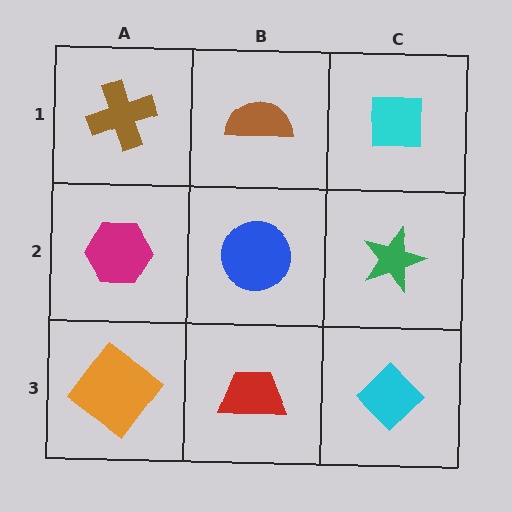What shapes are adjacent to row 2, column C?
A cyan square (row 1, column C), a cyan diamond (row 3, column C), a blue circle (row 2, column B).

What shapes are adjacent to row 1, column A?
A magenta hexagon (row 2, column A), a brown semicircle (row 1, column B).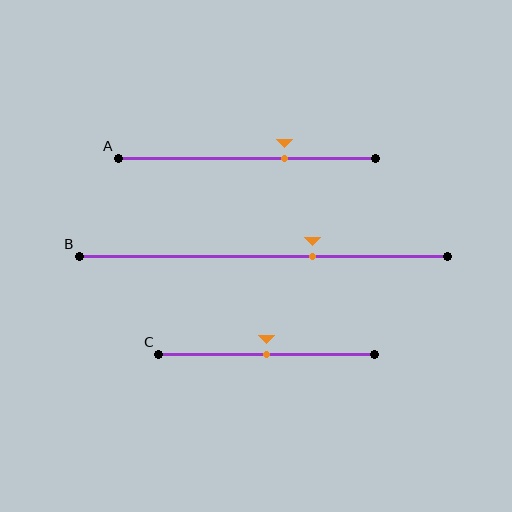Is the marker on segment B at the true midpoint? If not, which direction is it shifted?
No, the marker on segment B is shifted to the right by about 13% of the segment length.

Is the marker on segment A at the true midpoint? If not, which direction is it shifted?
No, the marker on segment A is shifted to the right by about 15% of the segment length.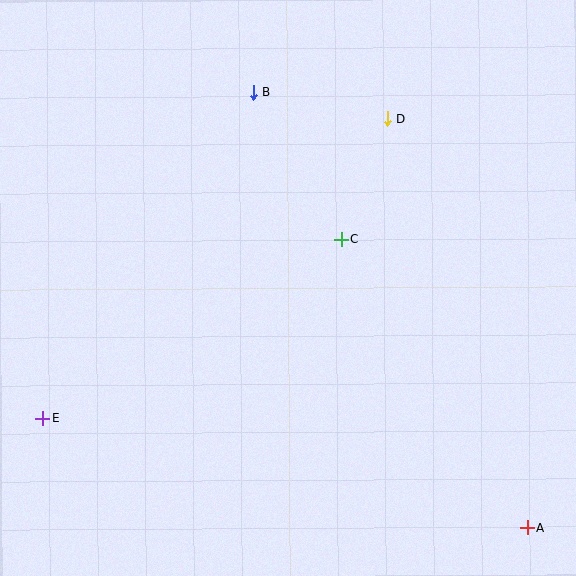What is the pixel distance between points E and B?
The distance between E and B is 388 pixels.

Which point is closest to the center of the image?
Point C at (341, 239) is closest to the center.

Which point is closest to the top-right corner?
Point D is closest to the top-right corner.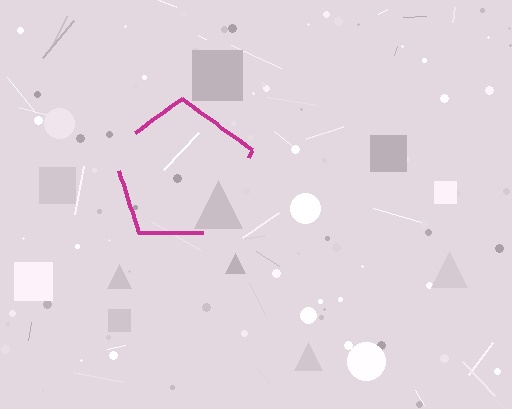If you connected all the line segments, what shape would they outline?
They would outline a pentagon.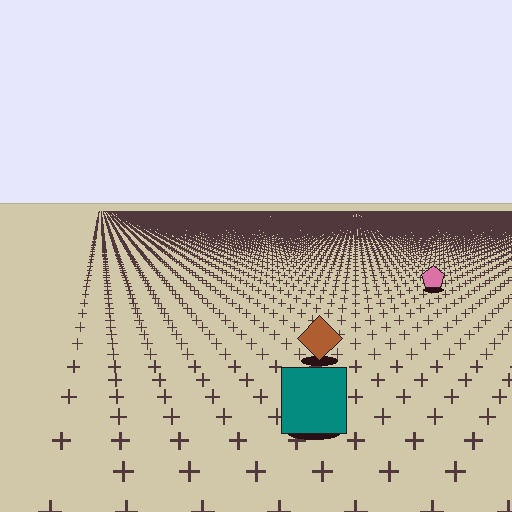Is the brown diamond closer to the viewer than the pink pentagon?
Yes. The brown diamond is closer — you can tell from the texture gradient: the ground texture is coarser near it.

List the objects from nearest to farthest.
From nearest to farthest: the teal square, the brown diamond, the pink pentagon.